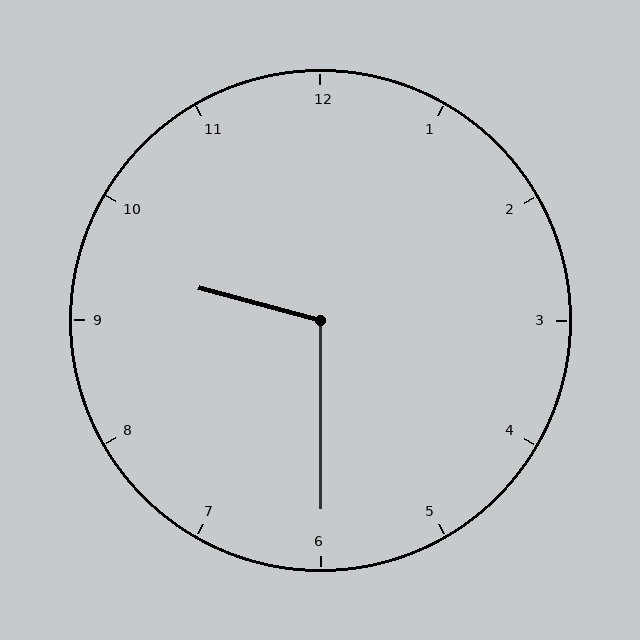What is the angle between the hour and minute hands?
Approximately 105 degrees.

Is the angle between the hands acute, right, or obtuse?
It is obtuse.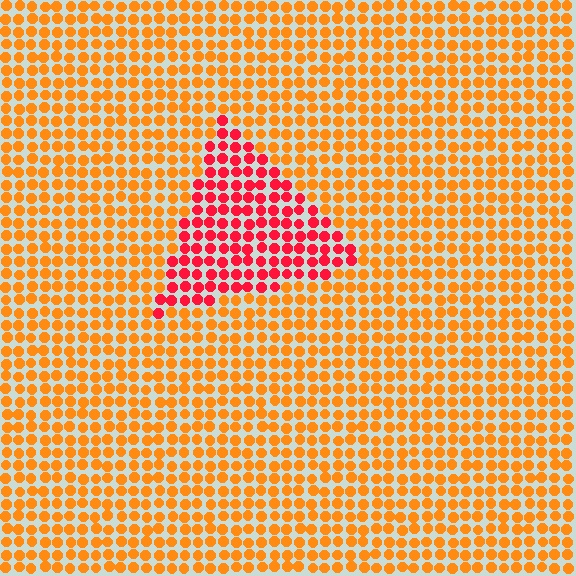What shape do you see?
I see a triangle.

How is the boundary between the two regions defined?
The boundary is defined purely by a slight shift in hue (about 40 degrees). Spacing, size, and orientation are identical on both sides.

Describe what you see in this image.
The image is filled with small orange elements in a uniform arrangement. A triangle-shaped region is visible where the elements are tinted to a slightly different hue, forming a subtle color boundary.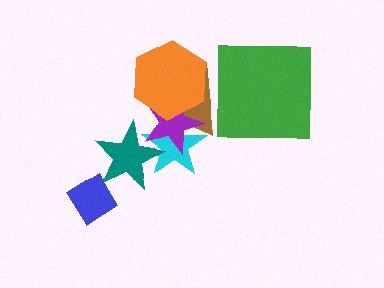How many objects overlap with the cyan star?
4 objects overlap with the cyan star.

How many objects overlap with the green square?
1 object overlaps with the green square.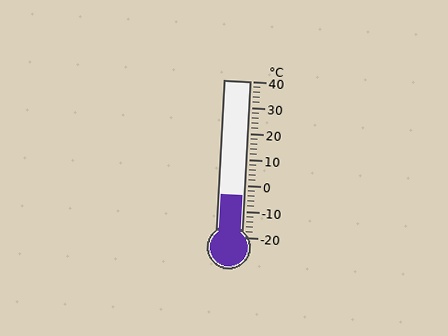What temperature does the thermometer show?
The thermometer shows approximately -4°C.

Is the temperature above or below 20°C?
The temperature is below 20°C.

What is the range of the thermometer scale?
The thermometer scale ranges from -20°C to 40°C.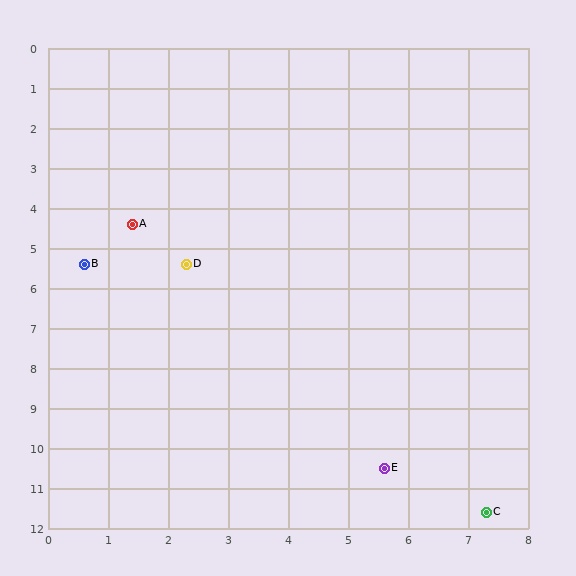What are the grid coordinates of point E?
Point E is at approximately (5.6, 10.5).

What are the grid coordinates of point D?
Point D is at approximately (2.3, 5.4).